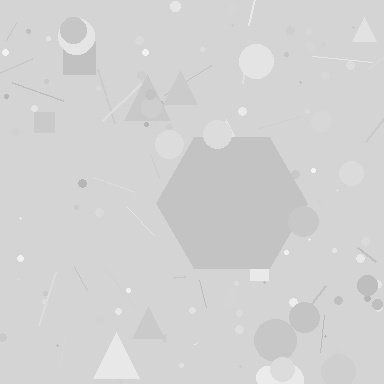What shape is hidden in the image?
A hexagon is hidden in the image.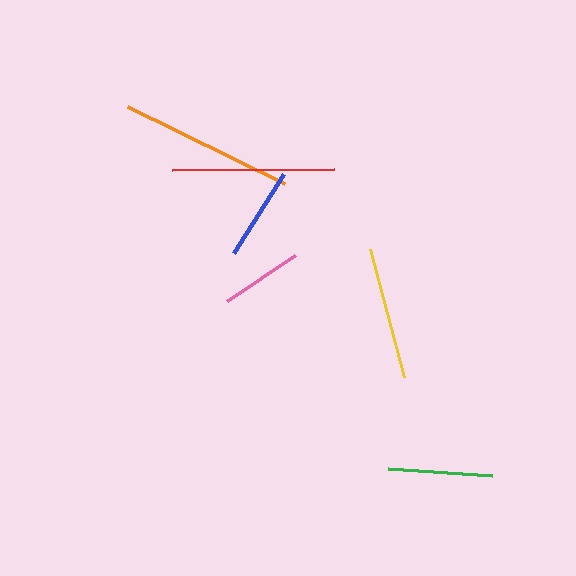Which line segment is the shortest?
The pink line is the shortest at approximately 82 pixels.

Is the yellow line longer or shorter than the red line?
The red line is longer than the yellow line.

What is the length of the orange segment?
The orange segment is approximately 175 pixels long.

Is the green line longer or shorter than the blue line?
The green line is longer than the blue line.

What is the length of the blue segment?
The blue segment is approximately 93 pixels long.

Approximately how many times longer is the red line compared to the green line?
The red line is approximately 1.5 times the length of the green line.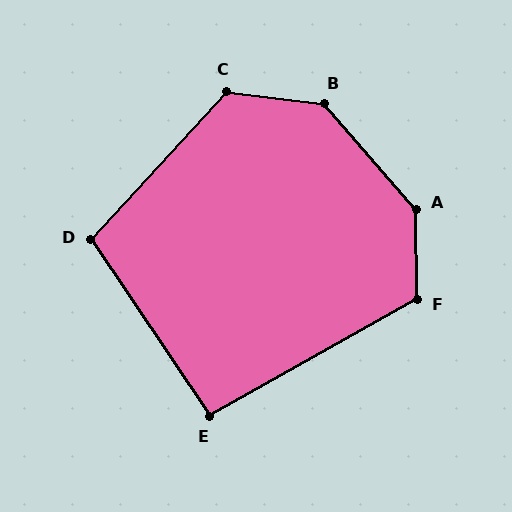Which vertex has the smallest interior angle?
E, at approximately 95 degrees.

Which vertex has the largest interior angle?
A, at approximately 140 degrees.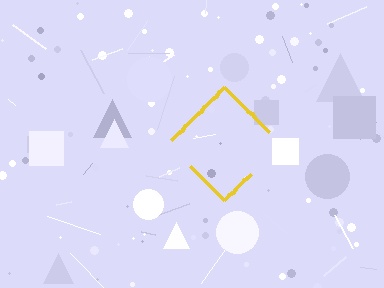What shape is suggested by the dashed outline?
The dashed outline suggests a diamond.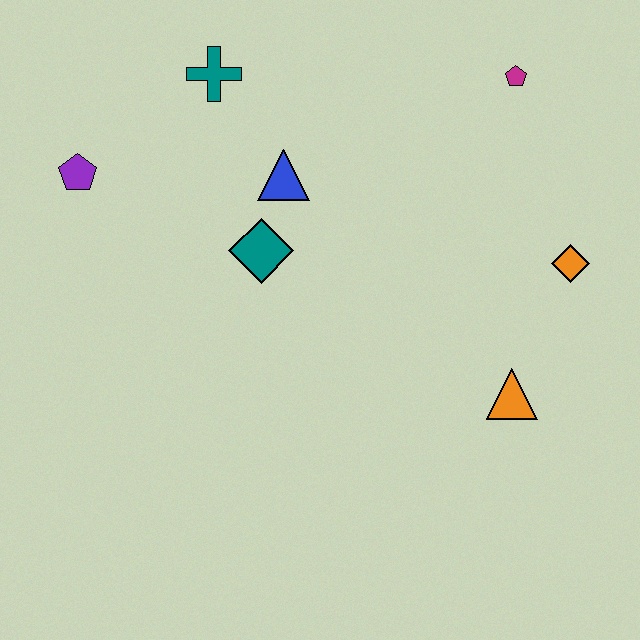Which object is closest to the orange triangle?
The orange diamond is closest to the orange triangle.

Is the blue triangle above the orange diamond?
Yes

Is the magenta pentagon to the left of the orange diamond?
Yes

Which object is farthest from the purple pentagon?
The orange diamond is farthest from the purple pentagon.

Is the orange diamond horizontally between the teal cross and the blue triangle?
No